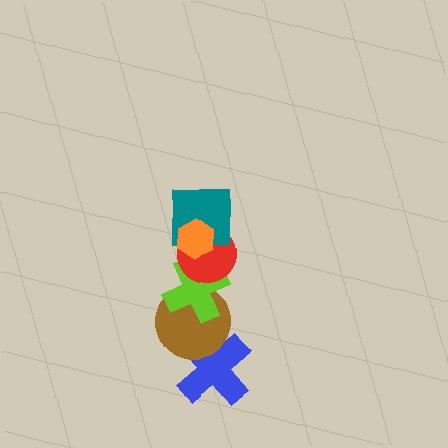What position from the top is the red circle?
The red circle is 3rd from the top.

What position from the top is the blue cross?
The blue cross is 6th from the top.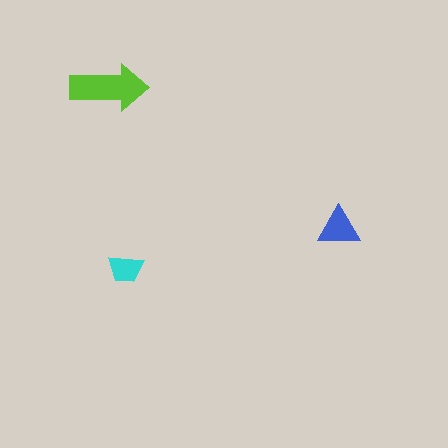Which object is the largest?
The lime arrow.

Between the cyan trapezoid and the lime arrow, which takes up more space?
The lime arrow.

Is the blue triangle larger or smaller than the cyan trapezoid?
Larger.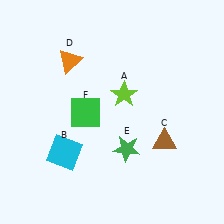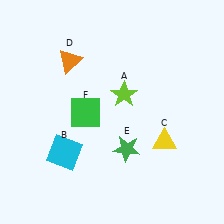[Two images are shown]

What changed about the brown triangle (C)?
In Image 1, C is brown. In Image 2, it changed to yellow.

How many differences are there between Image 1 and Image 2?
There is 1 difference between the two images.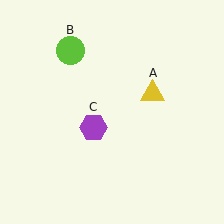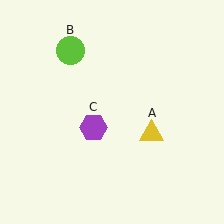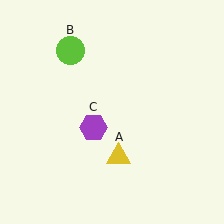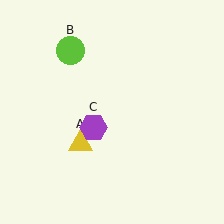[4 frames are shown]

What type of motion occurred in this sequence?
The yellow triangle (object A) rotated clockwise around the center of the scene.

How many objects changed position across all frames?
1 object changed position: yellow triangle (object A).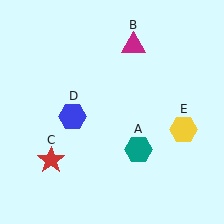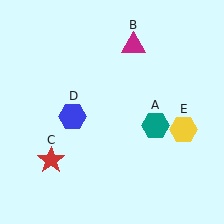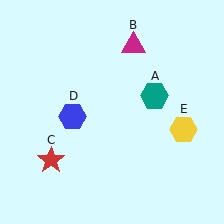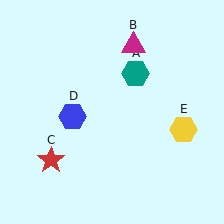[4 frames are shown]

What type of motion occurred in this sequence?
The teal hexagon (object A) rotated counterclockwise around the center of the scene.